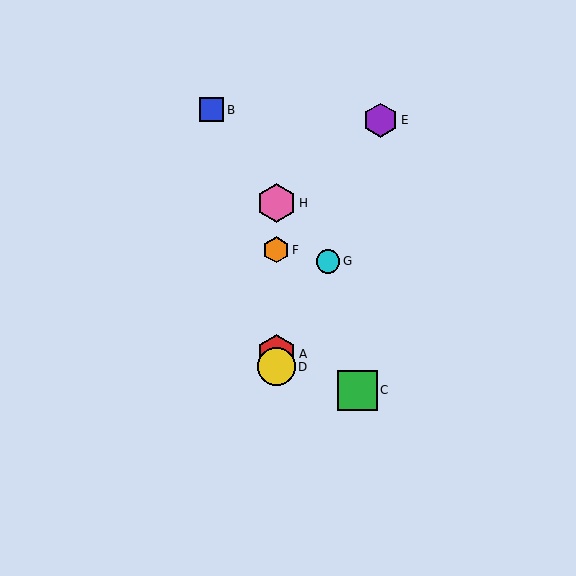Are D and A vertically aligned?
Yes, both are at x≈276.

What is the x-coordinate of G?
Object G is at x≈328.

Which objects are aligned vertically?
Objects A, D, F, H are aligned vertically.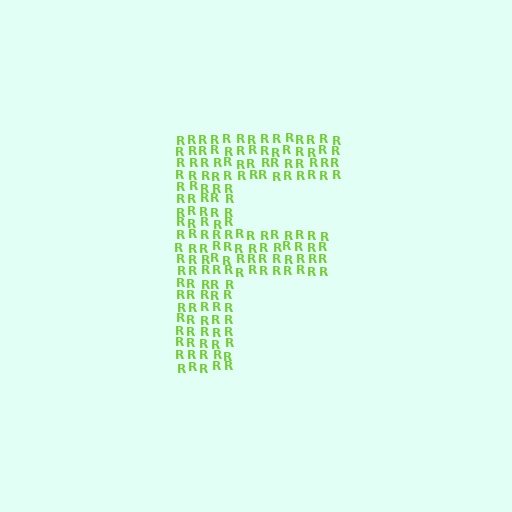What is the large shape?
The large shape is the letter F.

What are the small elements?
The small elements are letter R's.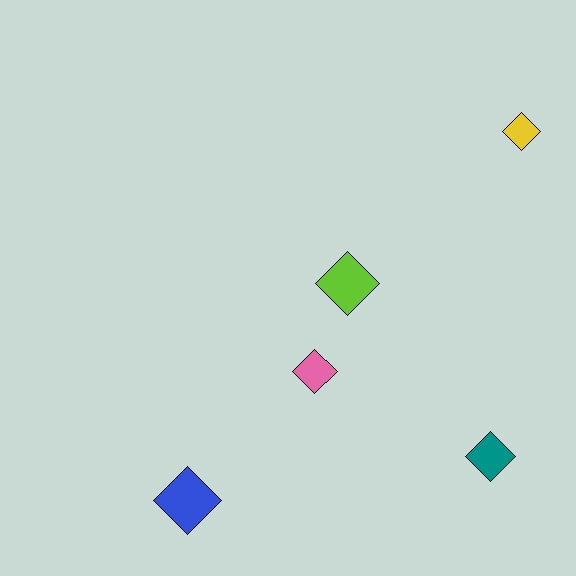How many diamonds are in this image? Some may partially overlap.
There are 5 diamonds.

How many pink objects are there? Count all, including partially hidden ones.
There is 1 pink object.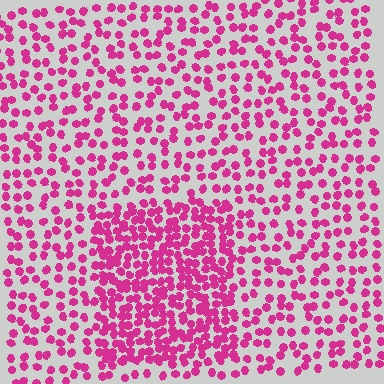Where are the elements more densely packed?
The elements are more densely packed inside the rectangle boundary.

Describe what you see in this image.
The image contains small magenta elements arranged at two different densities. A rectangle-shaped region is visible where the elements are more densely packed than the surrounding area.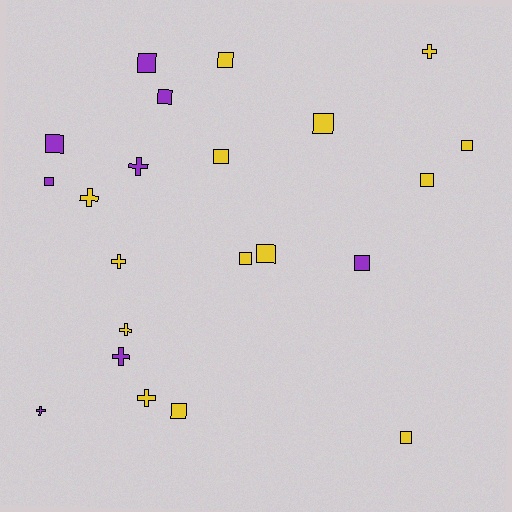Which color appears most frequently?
Yellow, with 14 objects.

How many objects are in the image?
There are 22 objects.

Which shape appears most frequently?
Square, with 14 objects.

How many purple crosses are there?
There are 3 purple crosses.